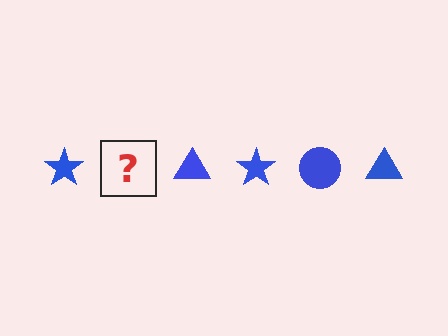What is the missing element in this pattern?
The missing element is a blue circle.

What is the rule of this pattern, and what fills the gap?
The rule is that the pattern cycles through star, circle, triangle shapes in blue. The gap should be filled with a blue circle.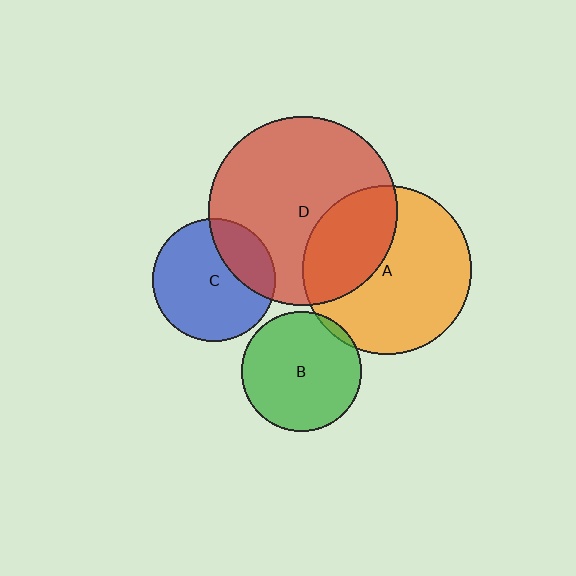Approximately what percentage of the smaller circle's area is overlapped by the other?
Approximately 35%.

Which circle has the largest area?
Circle D (red).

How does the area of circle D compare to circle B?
Approximately 2.5 times.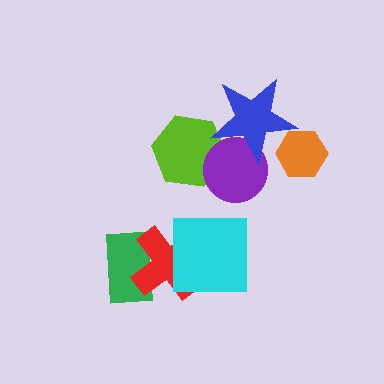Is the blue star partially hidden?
No, no other shape covers it.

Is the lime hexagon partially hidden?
Yes, it is partially covered by another shape.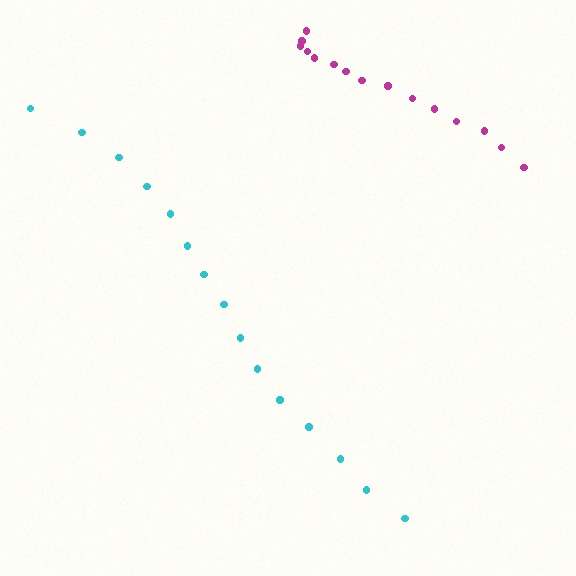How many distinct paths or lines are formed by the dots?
There are 2 distinct paths.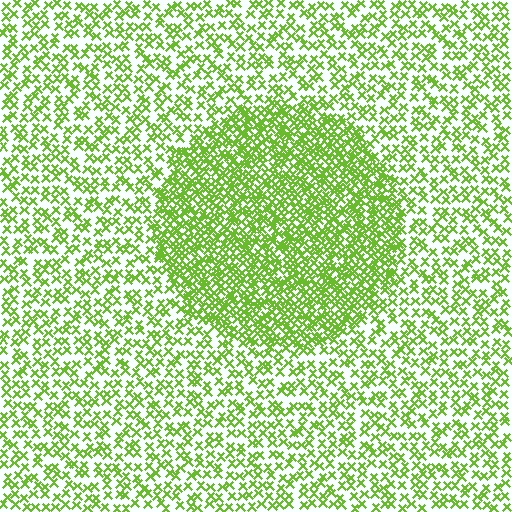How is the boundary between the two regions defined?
The boundary is defined by a change in element density (approximately 2.1x ratio). All elements are the same color, size, and shape.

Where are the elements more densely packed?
The elements are more densely packed inside the circle boundary.